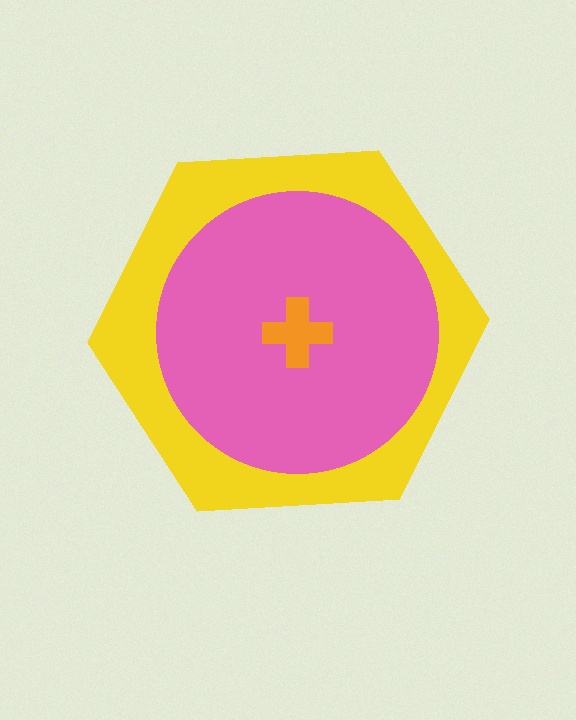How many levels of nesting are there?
3.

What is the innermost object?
The orange cross.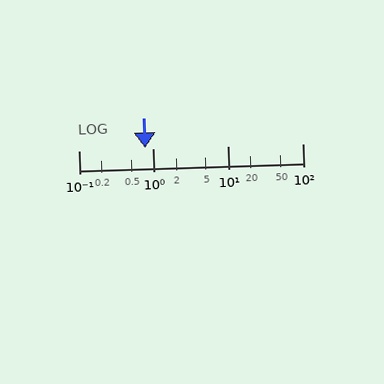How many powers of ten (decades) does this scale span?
The scale spans 3 decades, from 0.1 to 100.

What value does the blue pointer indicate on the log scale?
The pointer indicates approximately 0.77.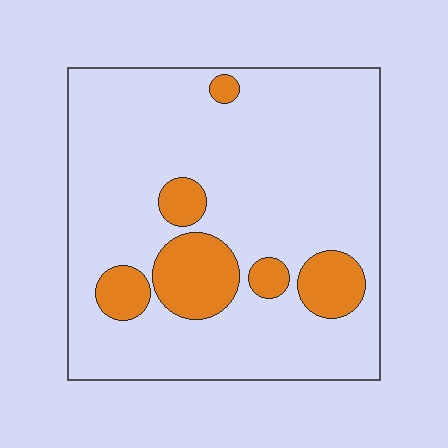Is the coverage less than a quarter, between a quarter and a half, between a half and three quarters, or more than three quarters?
Less than a quarter.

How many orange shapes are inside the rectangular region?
6.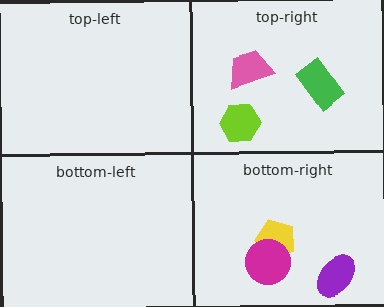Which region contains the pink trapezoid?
The top-right region.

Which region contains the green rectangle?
The top-right region.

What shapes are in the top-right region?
The pink trapezoid, the green rectangle, the lime hexagon.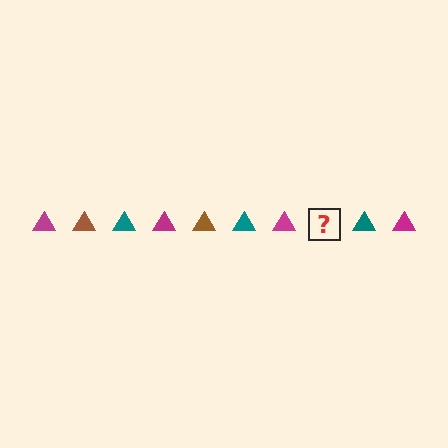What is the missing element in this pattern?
The missing element is a brown triangle.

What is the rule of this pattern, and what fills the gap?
The rule is that the pattern cycles through magenta, brown, teal triangles. The gap should be filled with a brown triangle.